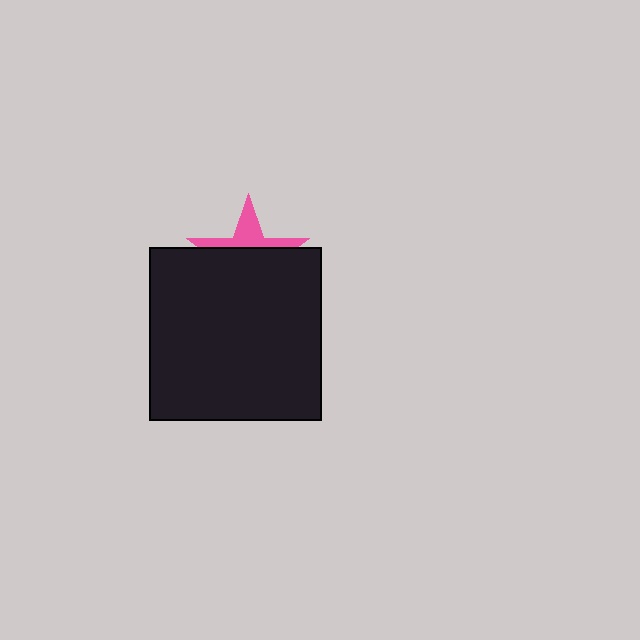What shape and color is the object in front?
The object in front is a black square.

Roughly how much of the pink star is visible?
A small part of it is visible (roughly 36%).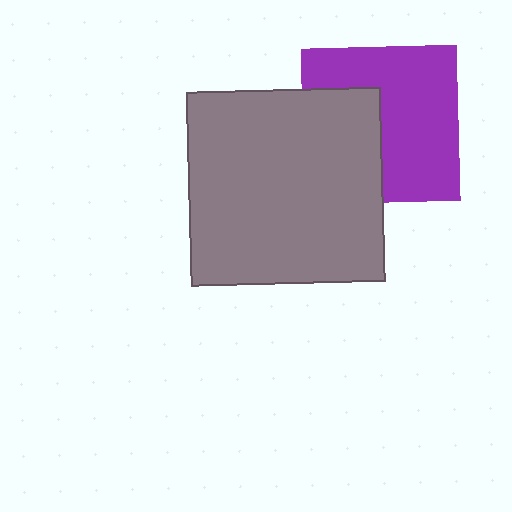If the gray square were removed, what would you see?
You would see the complete purple square.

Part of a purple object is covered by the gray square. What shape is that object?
It is a square.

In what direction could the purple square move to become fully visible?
The purple square could move right. That would shift it out from behind the gray square entirely.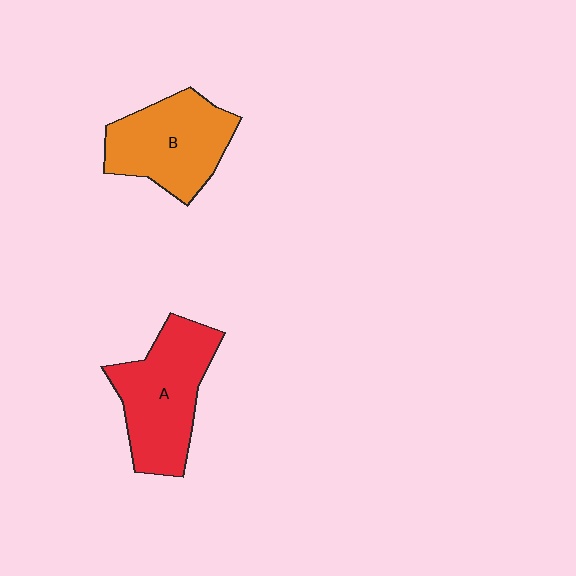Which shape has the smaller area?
Shape B (orange).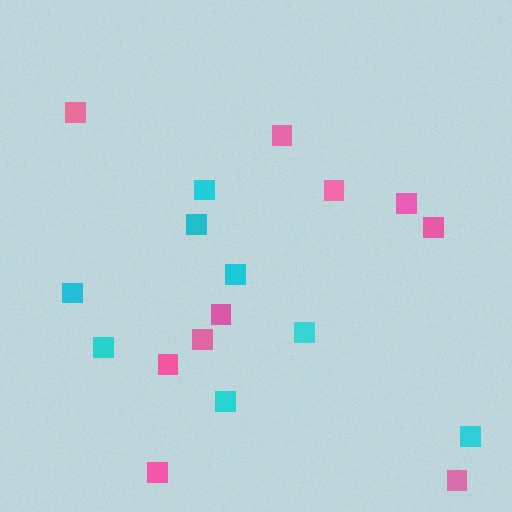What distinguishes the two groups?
There are 2 groups: one group of cyan squares (8) and one group of pink squares (10).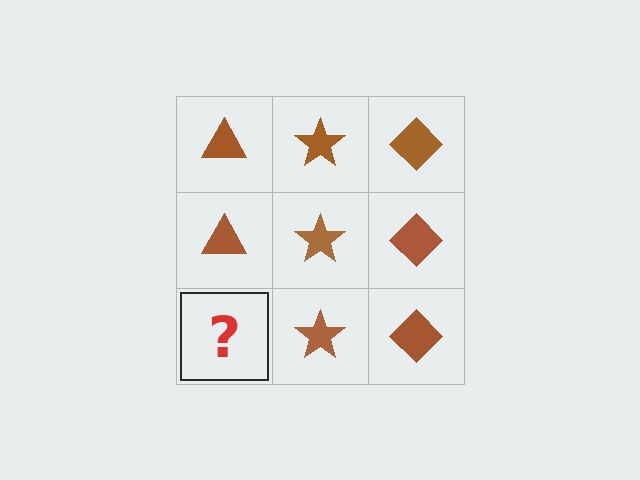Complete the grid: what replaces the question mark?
The question mark should be replaced with a brown triangle.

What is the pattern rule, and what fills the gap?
The rule is that each column has a consistent shape. The gap should be filled with a brown triangle.